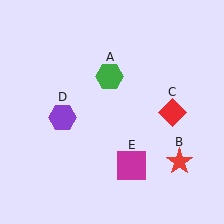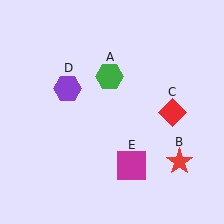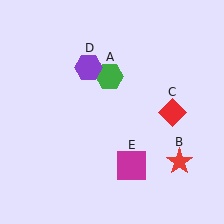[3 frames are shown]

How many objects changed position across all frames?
1 object changed position: purple hexagon (object D).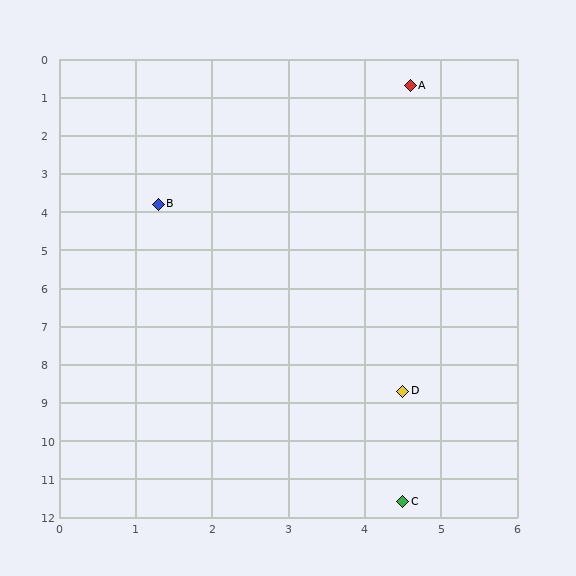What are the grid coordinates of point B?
Point B is at approximately (1.3, 3.8).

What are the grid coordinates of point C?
Point C is at approximately (4.5, 11.6).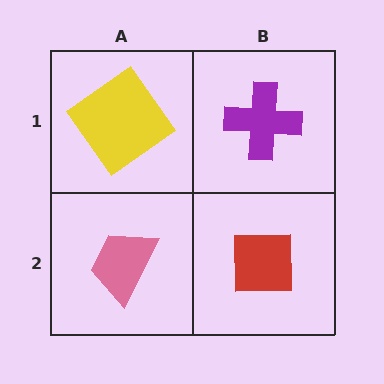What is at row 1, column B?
A purple cross.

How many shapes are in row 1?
2 shapes.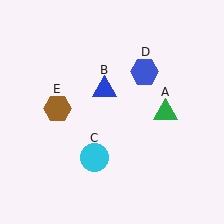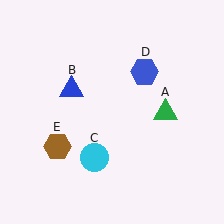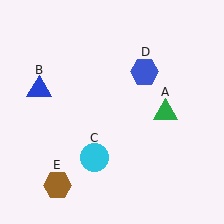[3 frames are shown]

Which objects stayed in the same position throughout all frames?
Green triangle (object A) and cyan circle (object C) and blue hexagon (object D) remained stationary.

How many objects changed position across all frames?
2 objects changed position: blue triangle (object B), brown hexagon (object E).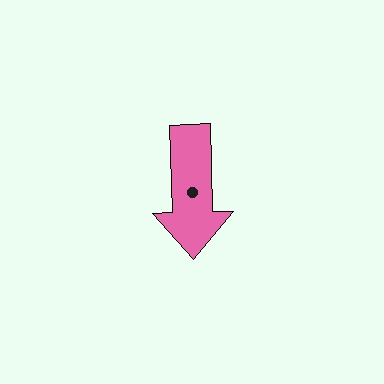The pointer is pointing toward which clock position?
Roughly 6 o'clock.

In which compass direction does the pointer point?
South.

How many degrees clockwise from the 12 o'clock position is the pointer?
Approximately 178 degrees.